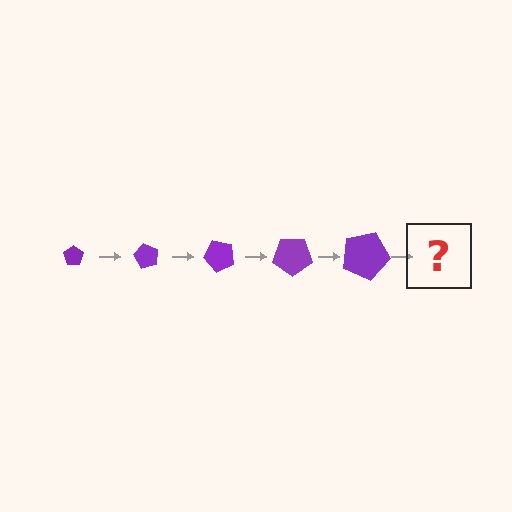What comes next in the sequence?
The next element should be a pentagon, larger than the previous one and rotated 300 degrees from the start.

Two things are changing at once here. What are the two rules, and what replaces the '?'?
The two rules are that the pentagon grows larger each step and it rotates 60 degrees each step. The '?' should be a pentagon, larger than the previous one and rotated 300 degrees from the start.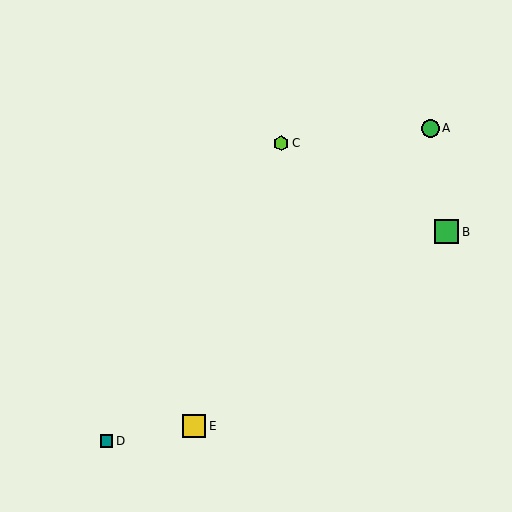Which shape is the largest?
The green square (labeled B) is the largest.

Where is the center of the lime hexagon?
The center of the lime hexagon is at (281, 143).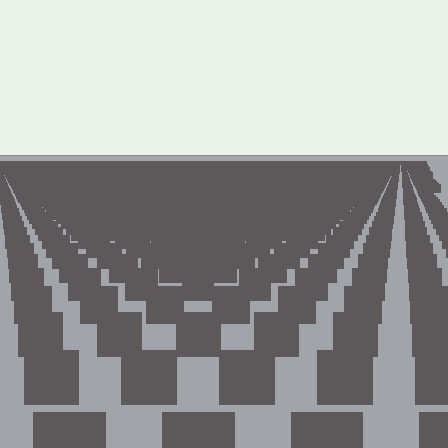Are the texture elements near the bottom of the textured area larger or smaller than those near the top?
Larger. Near the bottom, elements are closer to the viewer and appear at a bigger on-screen size.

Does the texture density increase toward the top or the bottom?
Density increases toward the top.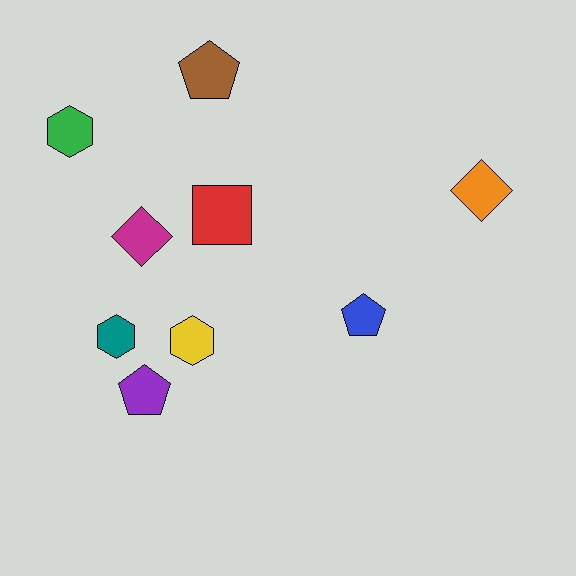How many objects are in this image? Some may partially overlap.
There are 9 objects.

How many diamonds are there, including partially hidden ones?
There are 2 diamonds.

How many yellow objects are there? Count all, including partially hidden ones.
There is 1 yellow object.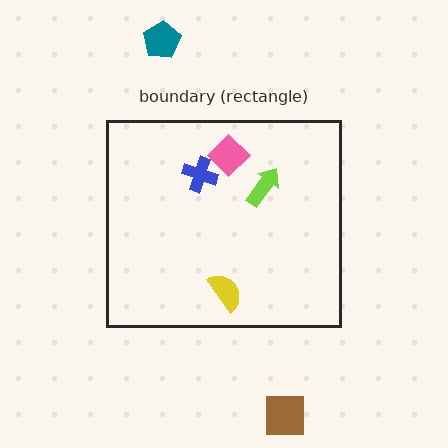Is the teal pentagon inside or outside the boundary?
Outside.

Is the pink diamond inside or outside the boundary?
Inside.